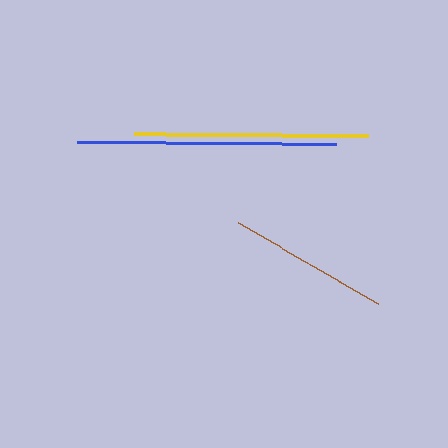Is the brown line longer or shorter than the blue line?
The blue line is longer than the brown line.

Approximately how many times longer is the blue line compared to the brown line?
The blue line is approximately 1.6 times the length of the brown line.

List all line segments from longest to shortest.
From longest to shortest: blue, yellow, brown.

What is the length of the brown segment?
The brown segment is approximately 162 pixels long.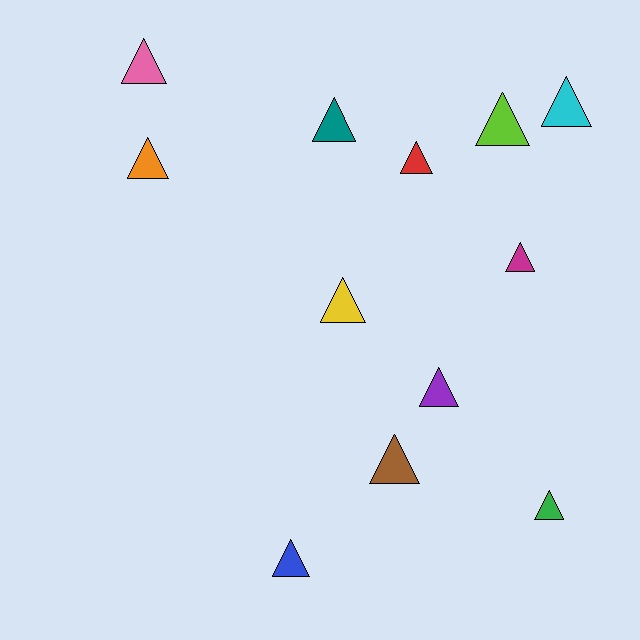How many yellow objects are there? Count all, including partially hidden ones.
There is 1 yellow object.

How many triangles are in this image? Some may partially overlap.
There are 12 triangles.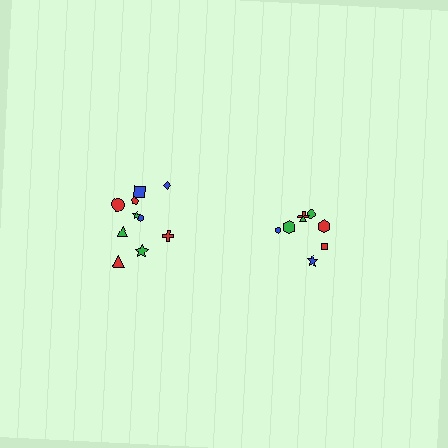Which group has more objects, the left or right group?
The left group.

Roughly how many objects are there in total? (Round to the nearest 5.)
Roughly 20 objects in total.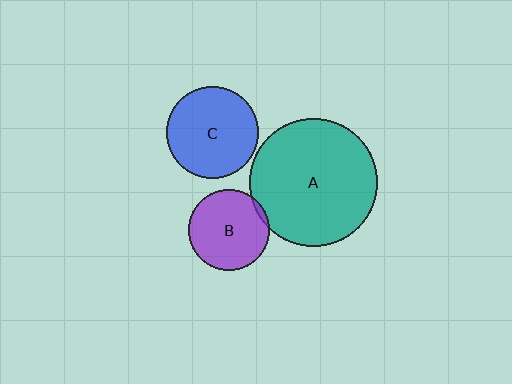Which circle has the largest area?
Circle A (teal).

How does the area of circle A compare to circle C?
Approximately 1.9 times.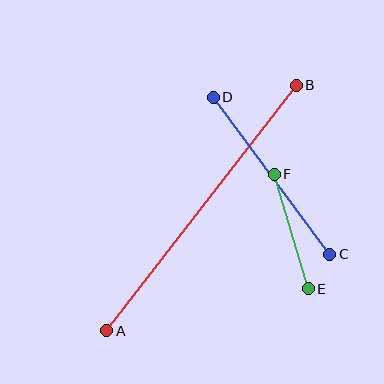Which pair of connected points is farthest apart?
Points A and B are farthest apart.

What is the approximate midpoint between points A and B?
The midpoint is at approximately (201, 208) pixels.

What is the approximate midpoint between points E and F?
The midpoint is at approximately (291, 231) pixels.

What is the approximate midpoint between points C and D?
The midpoint is at approximately (271, 176) pixels.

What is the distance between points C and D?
The distance is approximately 196 pixels.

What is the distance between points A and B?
The distance is approximately 310 pixels.